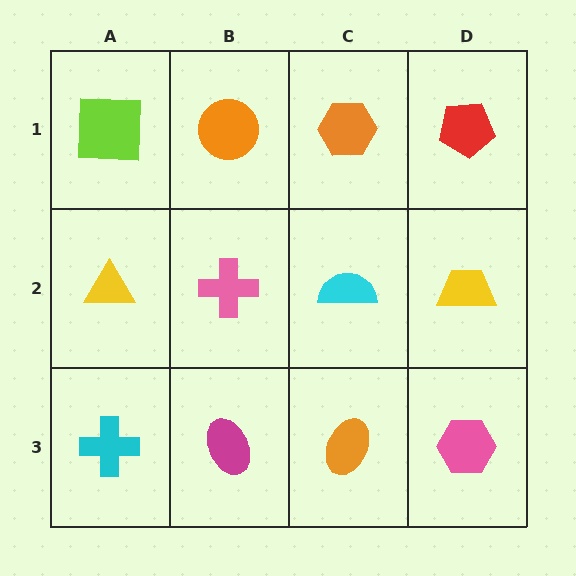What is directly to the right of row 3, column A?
A magenta ellipse.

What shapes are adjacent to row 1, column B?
A pink cross (row 2, column B), a lime square (row 1, column A), an orange hexagon (row 1, column C).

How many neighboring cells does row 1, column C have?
3.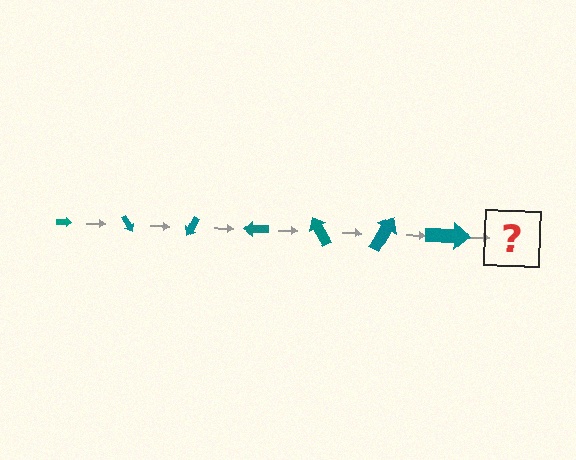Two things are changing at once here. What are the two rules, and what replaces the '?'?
The two rules are that the arrow grows larger each step and it rotates 60 degrees each step. The '?' should be an arrow, larger than the previous one and rotated 420 degrees from the start.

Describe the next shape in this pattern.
It should be an arrow, larger than the previous one and rotated 420 degrees from the start.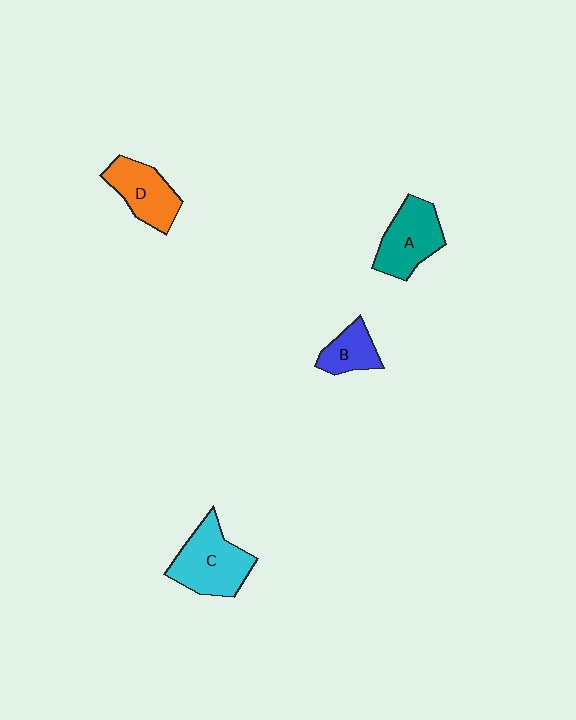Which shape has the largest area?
Shape C (cyan).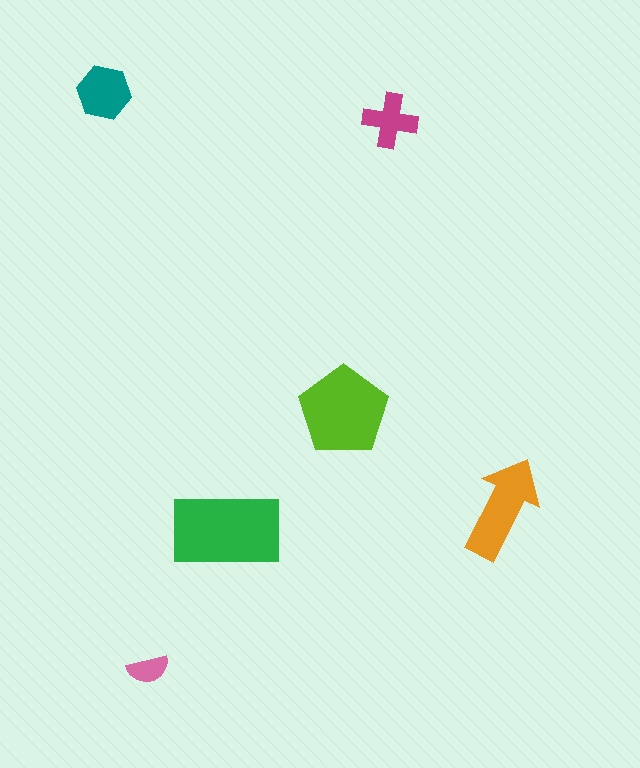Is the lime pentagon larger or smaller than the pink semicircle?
Larger.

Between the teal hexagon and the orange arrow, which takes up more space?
The orange arrow.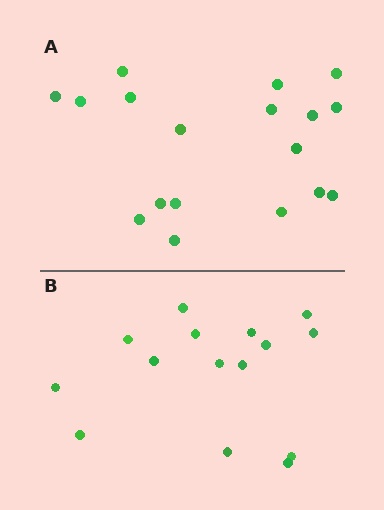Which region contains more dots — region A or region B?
Region A (the top region) has more dots.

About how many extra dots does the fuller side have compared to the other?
Region A has just a few more — roughly 2 or 3 more dots than region B.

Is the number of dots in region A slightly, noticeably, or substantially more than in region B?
Region A has only slightly more — the two regions are fairly close. The ratio is roughly 1.2 to 1.